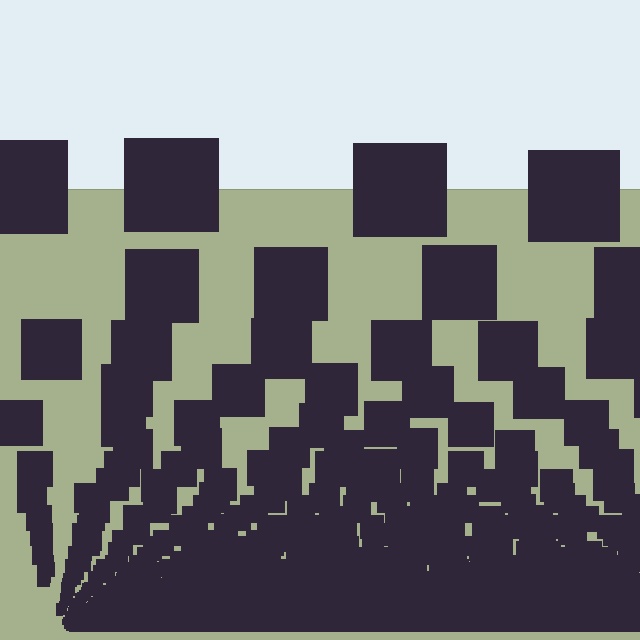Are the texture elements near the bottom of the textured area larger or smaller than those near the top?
Smaller. The gradient is inverted — elements near the bottom are smaller and denser.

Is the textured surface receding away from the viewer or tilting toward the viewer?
The surface appears to tilt toward the viewer. Texture elements get larger and sparser toward the top.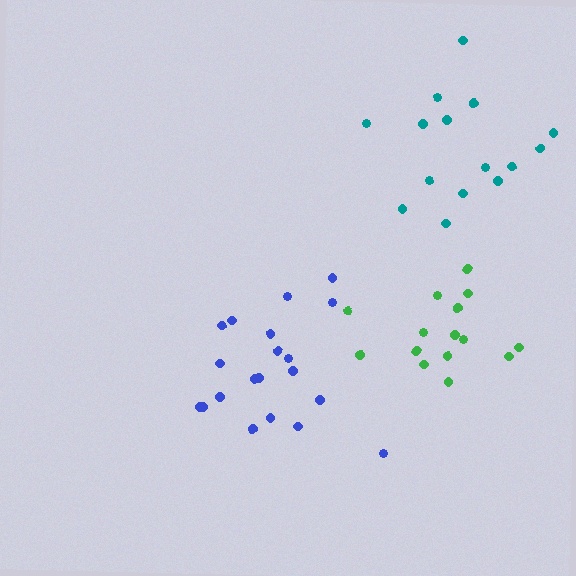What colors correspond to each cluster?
The clusters are colored: green, blue, teal.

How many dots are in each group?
Group 1: 15 dots, Group 2: 20 dots, Group 3: 15 dots (50 total).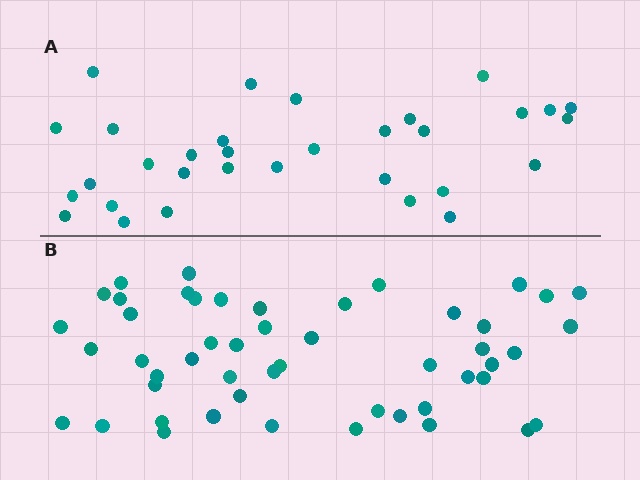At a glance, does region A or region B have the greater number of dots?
Region B (the bottom region) has more dots.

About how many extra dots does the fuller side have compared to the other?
Region B has approximately 20 more dots than region A.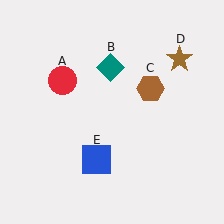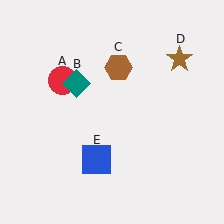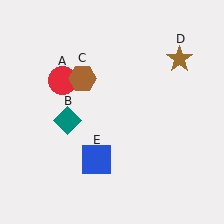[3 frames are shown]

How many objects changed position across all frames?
2 objects changed position: teal diamond (object B), brown hexagon (object C).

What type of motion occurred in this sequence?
The teal diamond (object B), brown hexagon (object C) rotated counterclockwise around the center of the scene.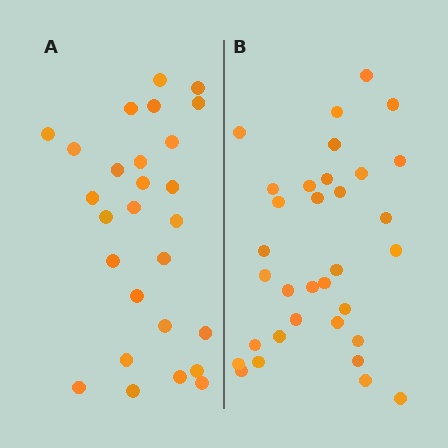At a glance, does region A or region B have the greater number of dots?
Region B (the right region) has more dots.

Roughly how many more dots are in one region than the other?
Region B has about 6 more dots than region A.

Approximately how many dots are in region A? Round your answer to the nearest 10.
About 30 dots. (The exact count is 27, which rounds to 30.)